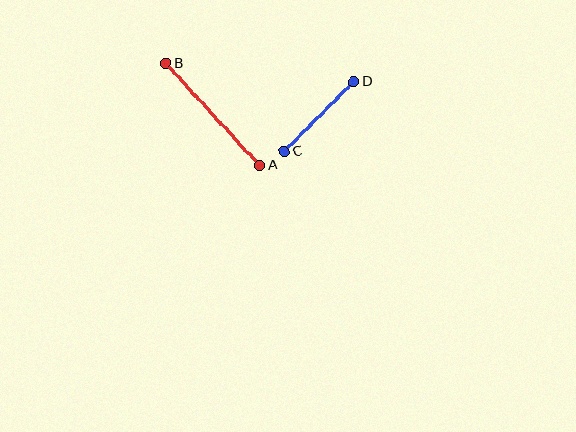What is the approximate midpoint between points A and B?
The midpoint is at approximately (213, 114) pixels.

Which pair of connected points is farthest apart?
Points A and B are farthest apart.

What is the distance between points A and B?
The distance is approximately 139 pixels.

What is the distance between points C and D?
The distance is approximately 98 pixels.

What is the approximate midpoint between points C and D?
The midpoint is at approximately (319, 116) pixels.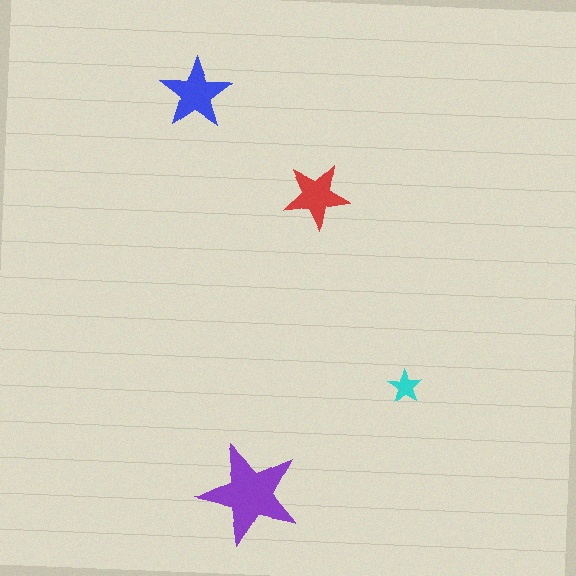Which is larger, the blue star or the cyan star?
The blue one.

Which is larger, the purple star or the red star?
The purple one.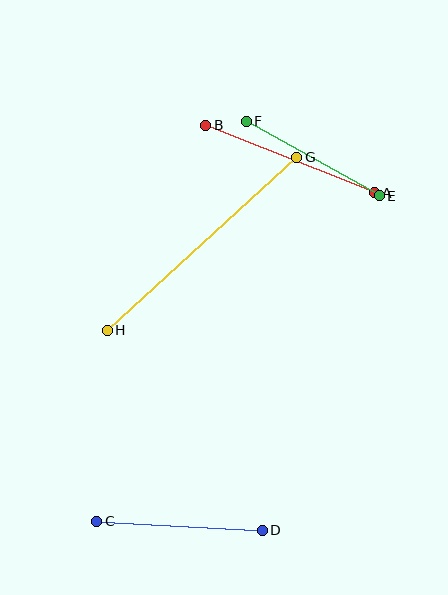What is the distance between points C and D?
The distance is approximately 166 pixels.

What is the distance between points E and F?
The distance is approximately 153 pixels.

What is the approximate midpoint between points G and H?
The midpoint is at approximately (202, 244) pixels.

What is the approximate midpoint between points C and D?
The midpoint is at approximately (179, 526) pixels.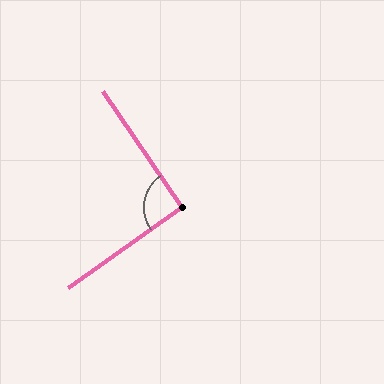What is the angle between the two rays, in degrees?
Approximately 91 degrees.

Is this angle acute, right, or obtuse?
It is approximately a right angle.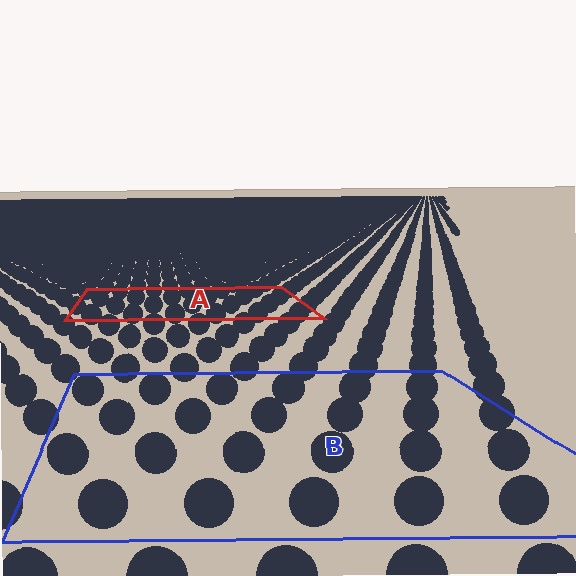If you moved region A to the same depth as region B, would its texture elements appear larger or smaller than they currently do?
They would appear larger. At a closer depth, the same texture elements are projected at a bigger on-screen size.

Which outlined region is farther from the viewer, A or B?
Region A is farther from the viewer — the texture elements inside it appear smaller and more densely packed.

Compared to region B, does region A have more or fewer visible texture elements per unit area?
Region A has more texture elements per unit area — they are packed more densely because it is farther away.